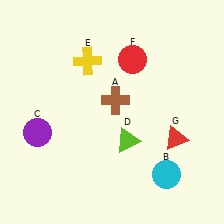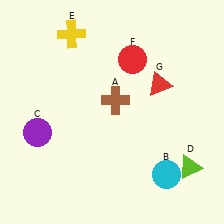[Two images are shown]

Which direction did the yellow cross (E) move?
The yellow cross (E) moved up.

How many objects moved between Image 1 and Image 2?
3 objects moved between the two images.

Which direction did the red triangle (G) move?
The red triangle (G) moved up.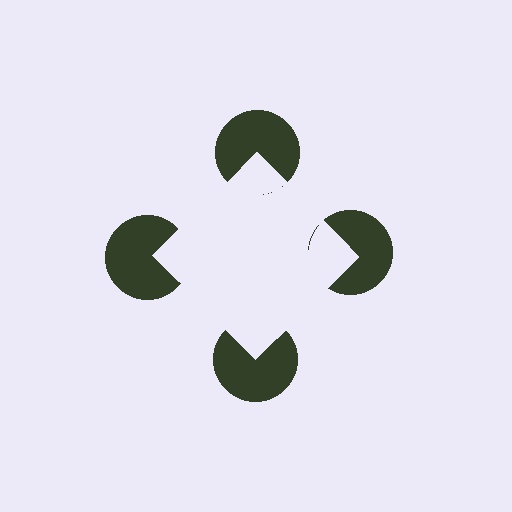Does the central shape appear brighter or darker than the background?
It typically appears slightly brighter than the background, even though no actual brightness change is drawn.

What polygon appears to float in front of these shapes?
An illusory square — its edges are inferred from the aligned wedge cuts in the pac-man discs, not physically drawn.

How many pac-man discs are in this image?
There are 4 — one at each vertex of the illusory square.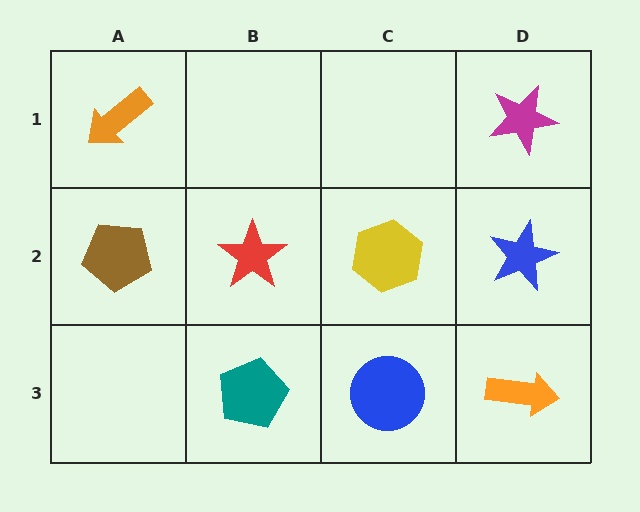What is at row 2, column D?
A blue star.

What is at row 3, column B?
A teal pentagon.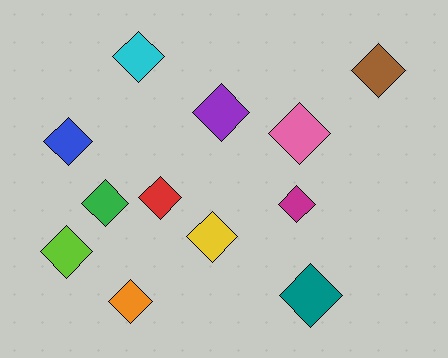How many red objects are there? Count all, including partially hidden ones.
There is 1 red object.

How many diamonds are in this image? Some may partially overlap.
There are 12 diamonds.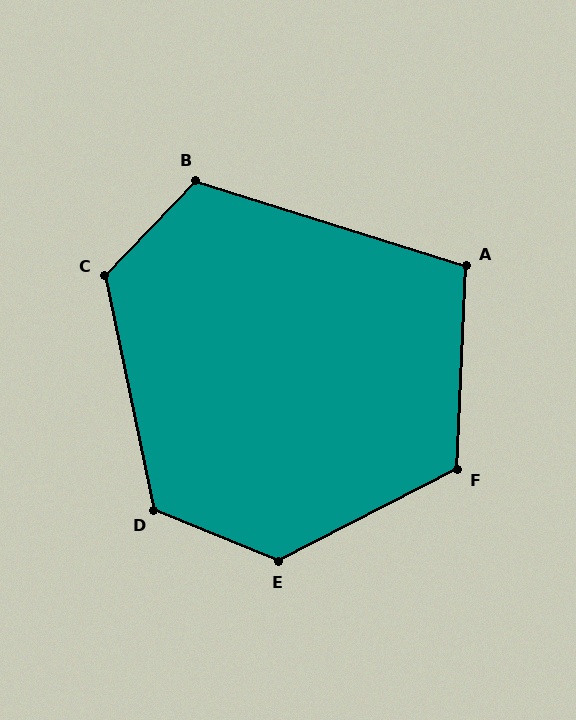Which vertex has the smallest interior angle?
A, at approximately 105 degrees.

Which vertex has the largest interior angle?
E, at approximately 130 degrees.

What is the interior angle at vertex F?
Approximately 120 degrees (obtuse).